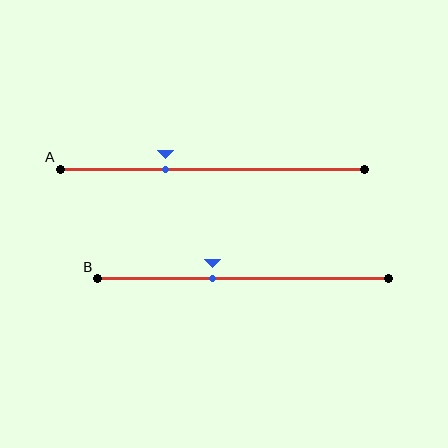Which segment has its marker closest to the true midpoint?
Segment B has its marker closest to the true midpoint.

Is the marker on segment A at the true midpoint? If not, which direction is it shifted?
No, the marker on segment A is shifted to the left by about 15% of the segment length.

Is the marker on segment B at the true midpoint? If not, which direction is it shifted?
No, the marker on segment B is shifted to the left by about 10% of the segment length.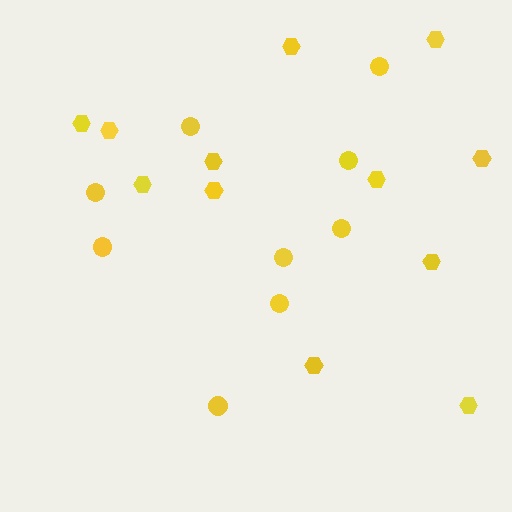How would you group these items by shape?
There are 2 groups: one group of circles (9) and one group of hexagons (12).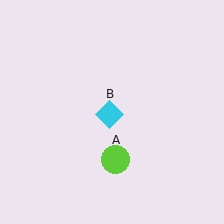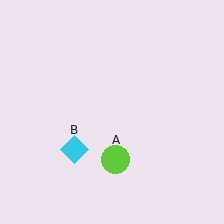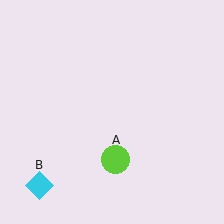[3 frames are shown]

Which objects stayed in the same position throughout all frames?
Lime circle (object A) remained stationary.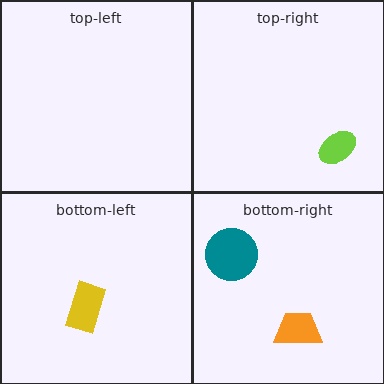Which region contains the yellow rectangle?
The bottom-left region.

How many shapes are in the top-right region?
1.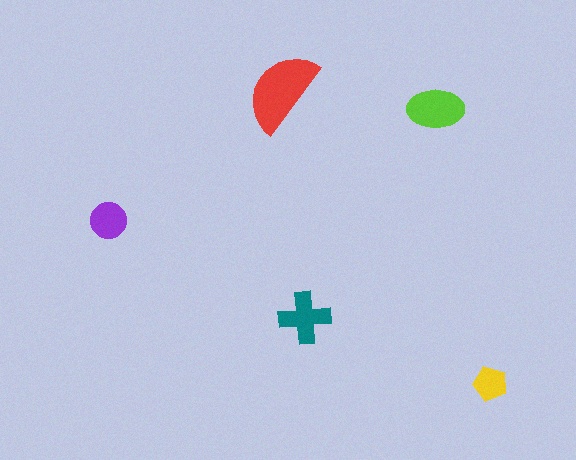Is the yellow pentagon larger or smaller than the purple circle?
Smaller.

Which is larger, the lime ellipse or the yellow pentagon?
The lime ellipse.